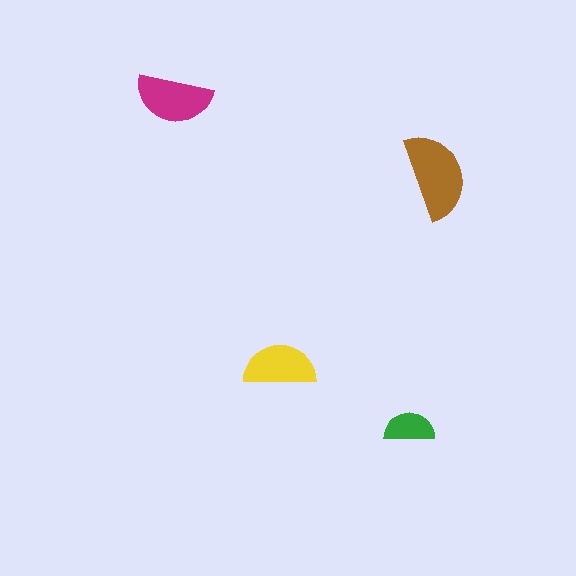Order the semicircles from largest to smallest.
the brown one, the magenta one, the yellow one, the green one.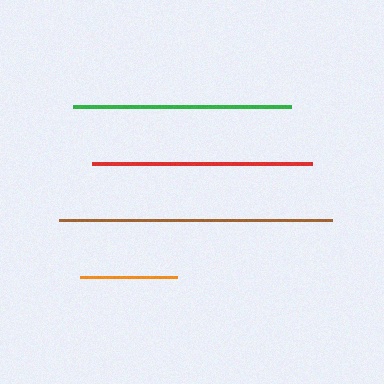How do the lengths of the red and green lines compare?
The red and green lines are approximately the same length.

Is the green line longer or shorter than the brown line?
The brown line is longer than the green line.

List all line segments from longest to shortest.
From longest to shortest: brown, red, green, orange.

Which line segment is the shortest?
The orange line is the shortest at approximately 96 pixels.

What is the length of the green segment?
The green segment is approximately 219 pixels long.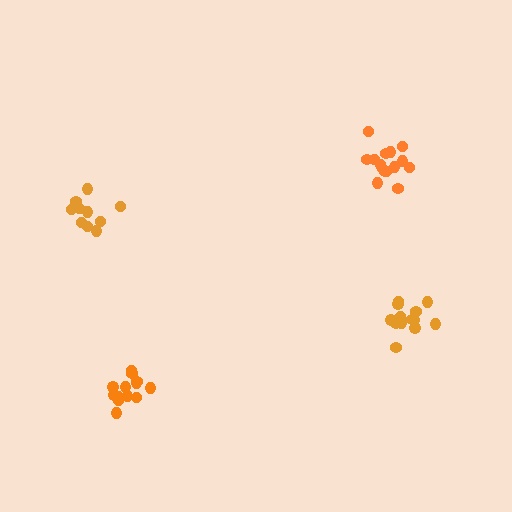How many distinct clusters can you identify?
There are 4 distinct clusters.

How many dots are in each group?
Group 1: 14 dots, Group 2: 15 dots, Group 3: 10 dots, Group 4: 13 dots (52 total).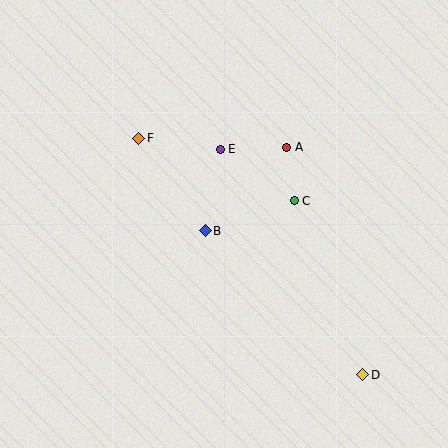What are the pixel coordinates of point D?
Point D is at (363, 375).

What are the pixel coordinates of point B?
Point B is at (205, 231).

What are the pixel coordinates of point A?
Point A is at (287, 147).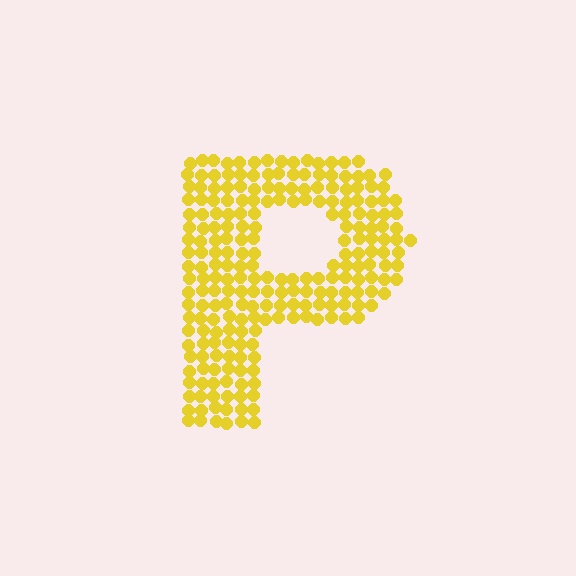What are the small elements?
The small elements are circles.